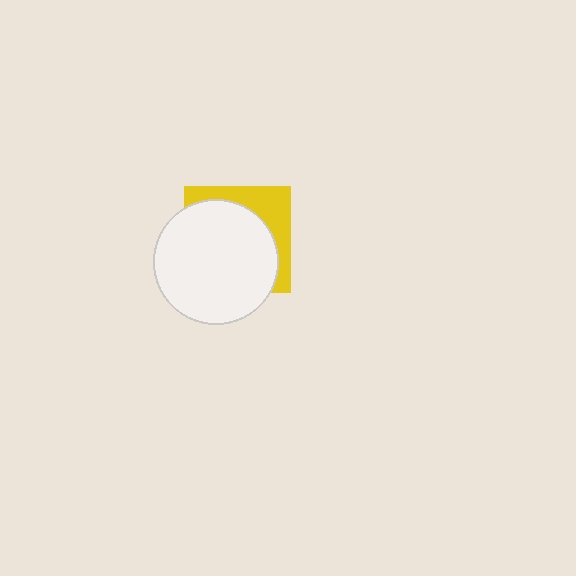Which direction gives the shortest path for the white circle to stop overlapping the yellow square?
Moving toward the lower-left gives the shortest separation.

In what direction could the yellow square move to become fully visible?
The yellow square could move toward the upper-right. That would shift it out from behind the white circle entirely.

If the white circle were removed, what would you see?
You would see the complete yellow square.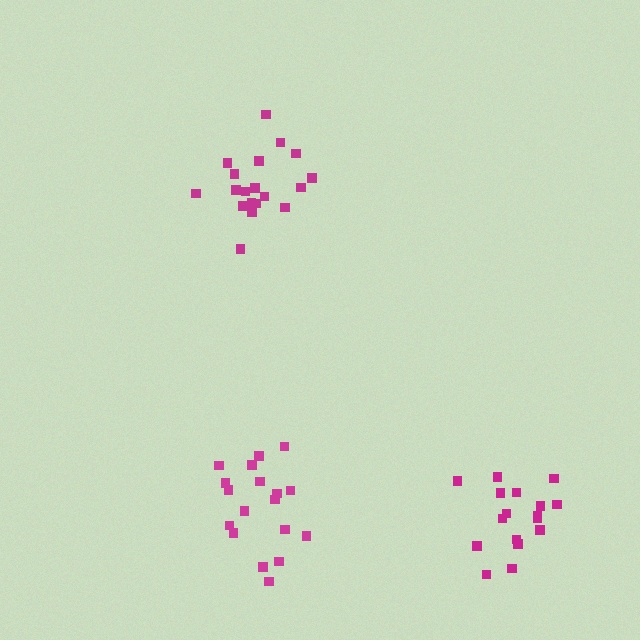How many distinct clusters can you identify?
There are 3 distinct clusters.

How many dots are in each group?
Group 1: 17 dots, Group 2: 18 dots, Group 3: 19 dots (54 total).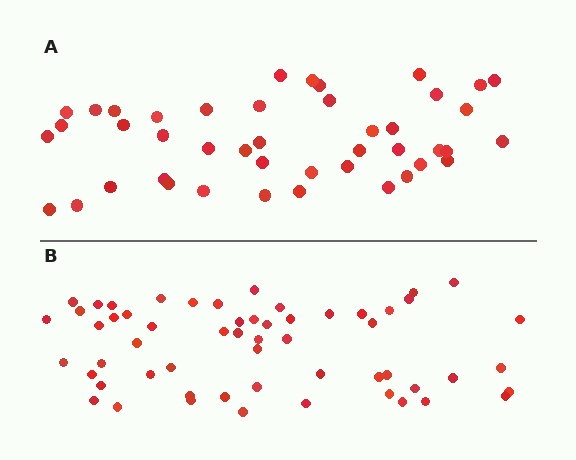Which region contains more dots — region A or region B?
Region B (the bottom region) has more dots.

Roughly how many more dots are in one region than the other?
Region B has approximately 15 more dots than region A.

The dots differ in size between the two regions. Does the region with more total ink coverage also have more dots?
No. Region A has more total ink coverage because its dots are larger, but region B actually contains more individual dots. Total area can be misleading — the number of items is what matters here.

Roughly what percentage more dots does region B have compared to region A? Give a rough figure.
About 30% more.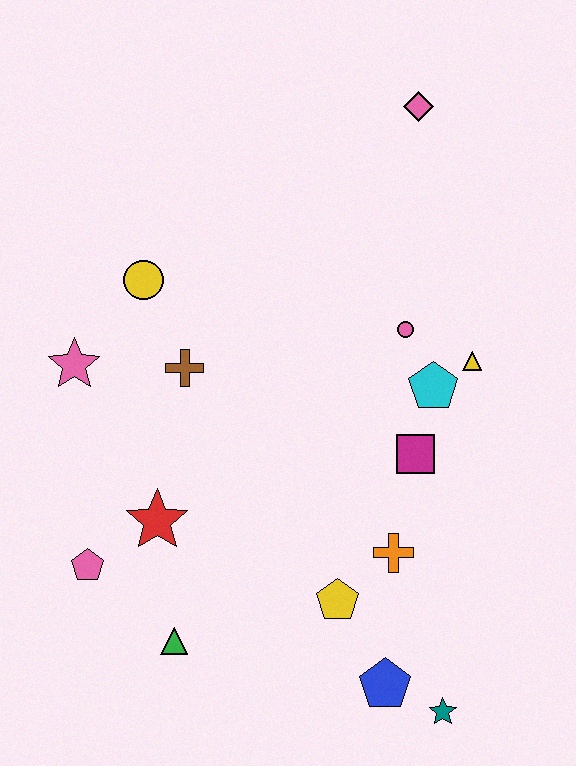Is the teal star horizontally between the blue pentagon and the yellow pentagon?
No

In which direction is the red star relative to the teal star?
The red star is to the left of the teal star.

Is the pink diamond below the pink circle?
No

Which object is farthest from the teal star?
The pink diamond is farthest from the teal star.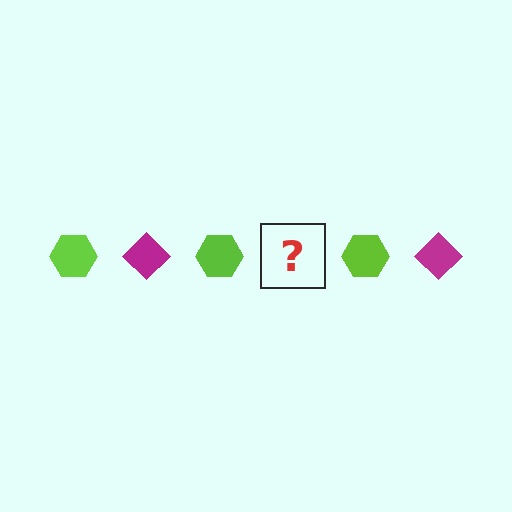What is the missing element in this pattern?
The missing element is a magenta diamond.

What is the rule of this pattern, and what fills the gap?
The rule is that the pattern alternates between lime hexagon and magenta diamond. The gap should be filled with a magenta diamond.